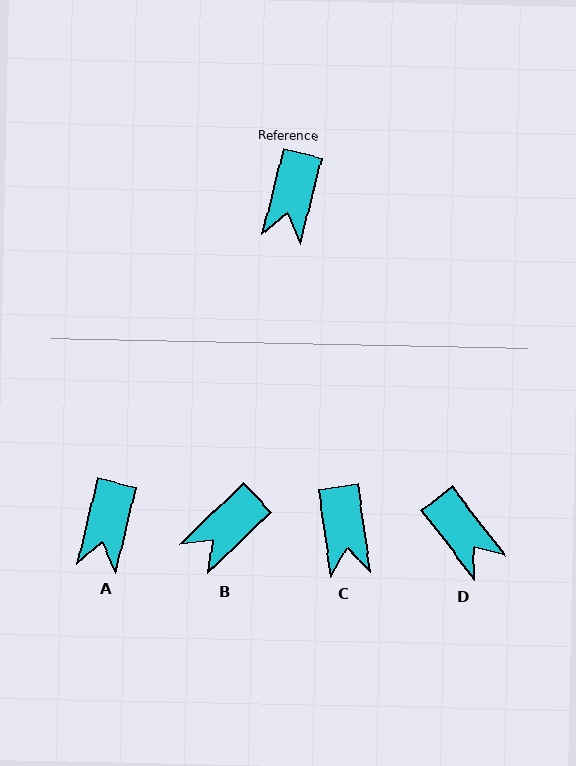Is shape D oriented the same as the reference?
No, it is off by about 52 degrees.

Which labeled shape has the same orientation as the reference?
A.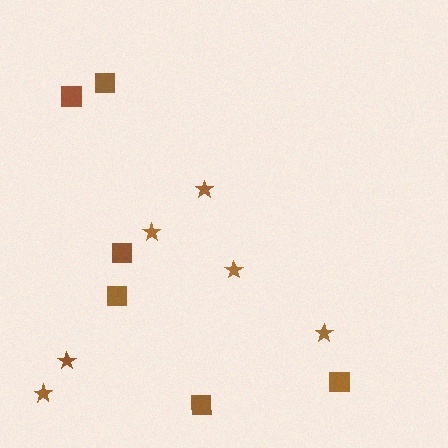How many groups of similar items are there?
There are 2 groups: one group of squares (6) and one group of stars (6).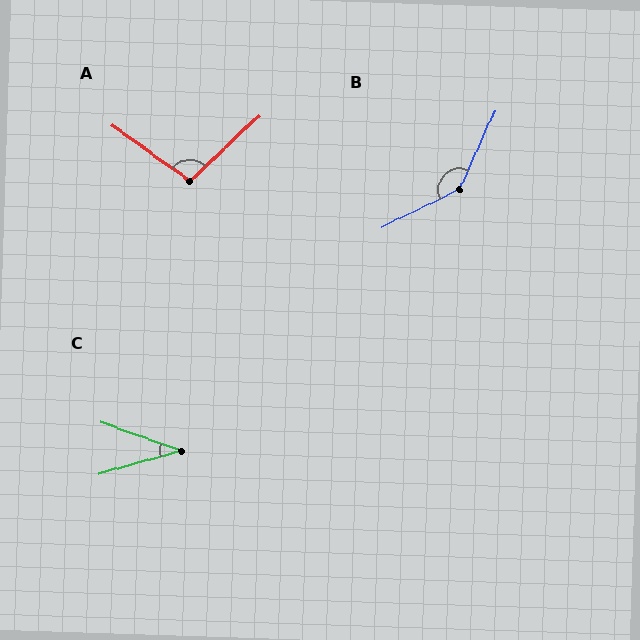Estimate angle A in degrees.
Approximately 101 degrees.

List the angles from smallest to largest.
C (35°), A (101°), B (140°).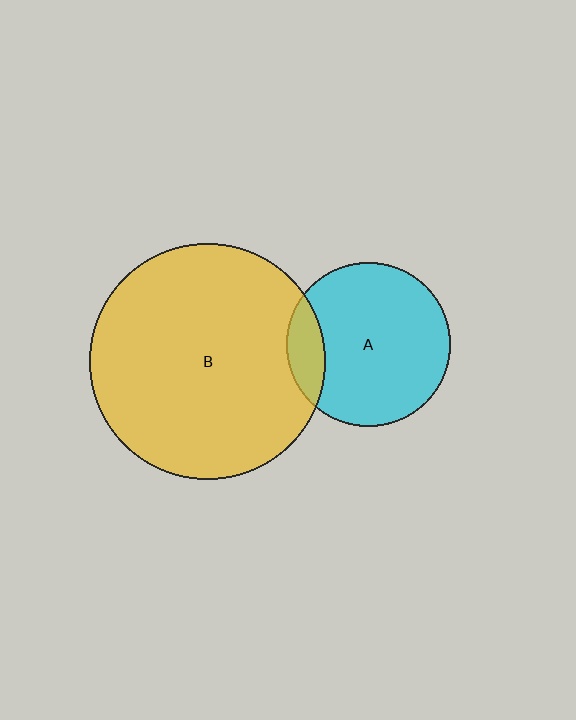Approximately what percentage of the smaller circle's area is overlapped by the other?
Approximately 15%.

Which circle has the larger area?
Circle B (yellow).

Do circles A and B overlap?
Yes.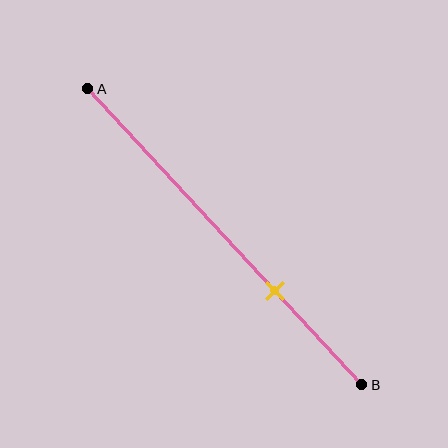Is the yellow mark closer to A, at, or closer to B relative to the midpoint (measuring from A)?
The yellow mark is closer to point B than the midpoint of segment AB.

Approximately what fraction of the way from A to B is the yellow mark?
The yellow mark is approximately 70% of the way from A to B.